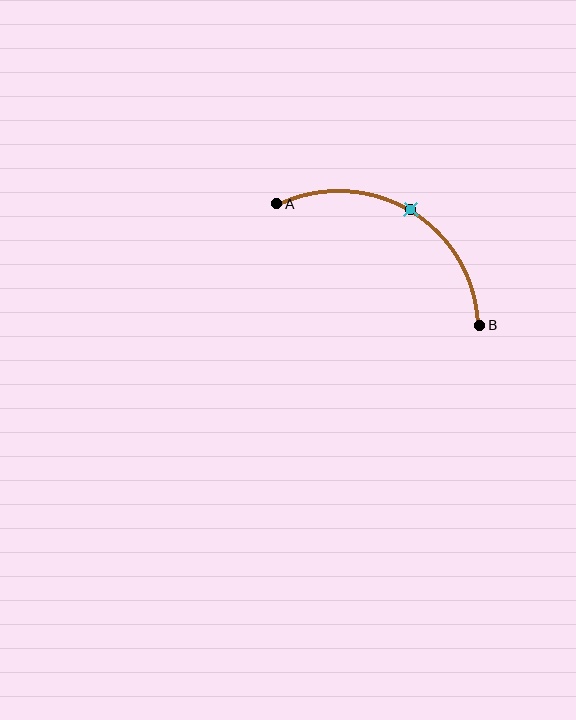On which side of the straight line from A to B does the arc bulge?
The arc bulges above the straight line connecting A and B.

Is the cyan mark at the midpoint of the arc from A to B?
Yes. The cyan mark lies on the arc at equal arc-length from both A and B — it is the arc midpoint.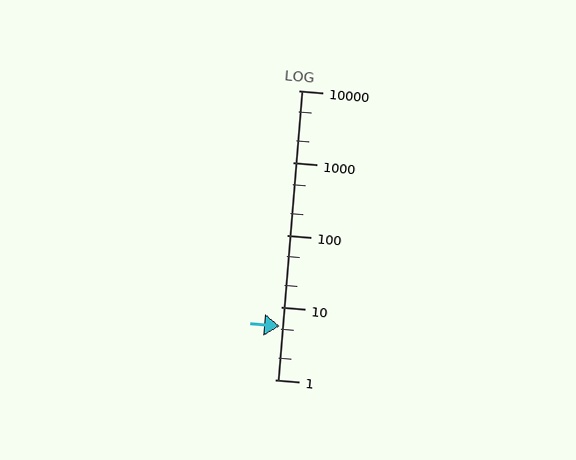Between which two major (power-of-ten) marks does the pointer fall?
The pointer is between 1 and 10.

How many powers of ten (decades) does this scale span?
The scale spans 4 decades, from 1 to 10000.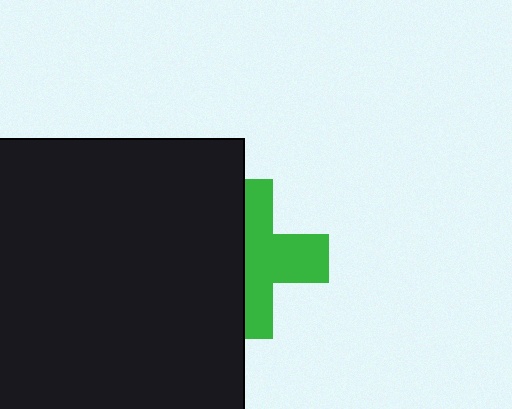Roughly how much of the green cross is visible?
About half of it is visible (roughly 54%).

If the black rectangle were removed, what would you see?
You would see the complete green cross.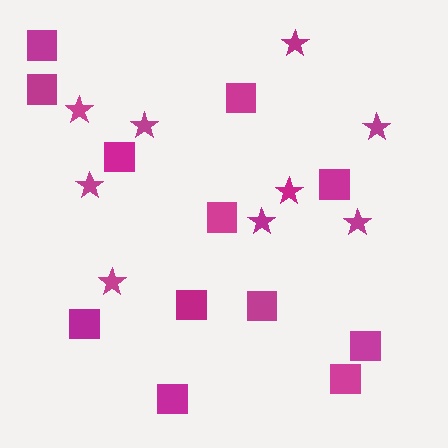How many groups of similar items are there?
There are 2 groups: one group of squares (12) and one group of stars (9).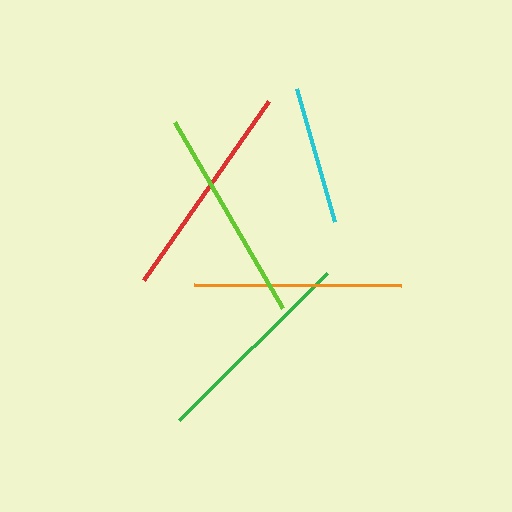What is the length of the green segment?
The green segment is approximately 209 pixels long.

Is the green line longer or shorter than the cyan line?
The green line is longer than the cyan line.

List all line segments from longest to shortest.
From longest to shortest: red, lime, green, orange, cyan.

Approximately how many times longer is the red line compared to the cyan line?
The red line is approximately 1.6 times the length of the cyan line.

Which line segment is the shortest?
The cyan line is the shortest at approximately 138 pixels.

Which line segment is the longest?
The red line is the longest at approximately 218 pixels.